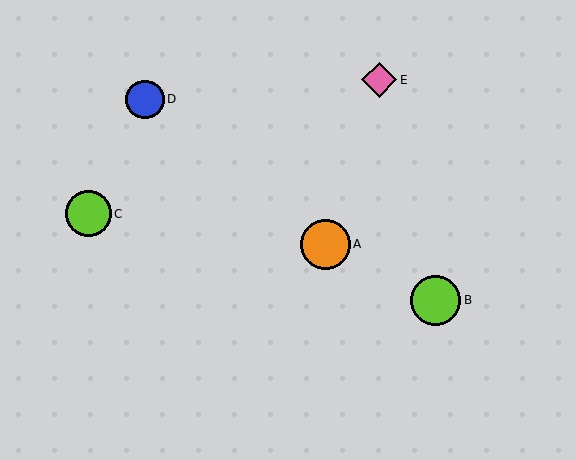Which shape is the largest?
The lime circle (labeled B) is the largest.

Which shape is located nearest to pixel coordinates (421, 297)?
The lime circle (labeled B) at (436, 300) is nearest to that location.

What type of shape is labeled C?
Shape C is a lime circle.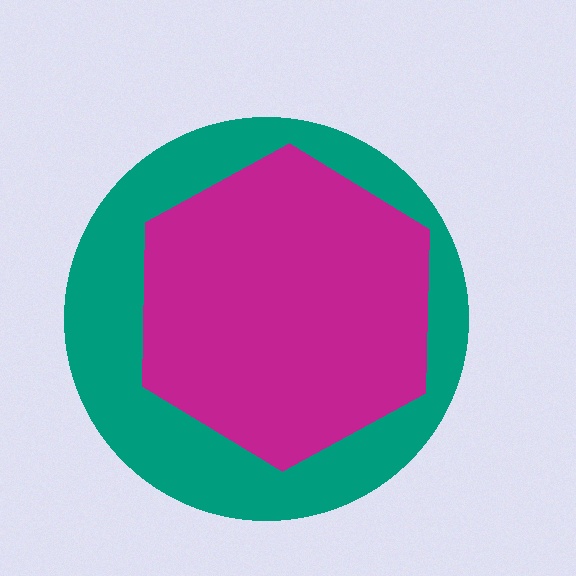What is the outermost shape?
The teal circle.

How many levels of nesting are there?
2.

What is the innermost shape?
The magenta hexagon.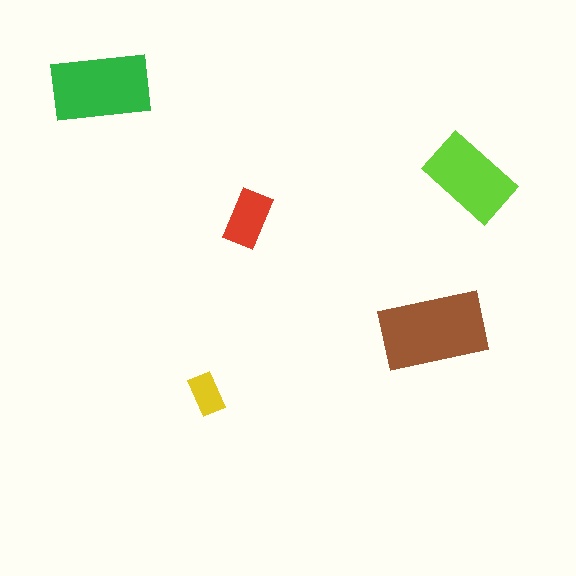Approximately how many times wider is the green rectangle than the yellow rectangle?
About 2.5 times wider.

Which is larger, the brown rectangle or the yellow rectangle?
The brown one.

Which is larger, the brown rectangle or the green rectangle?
The brown one.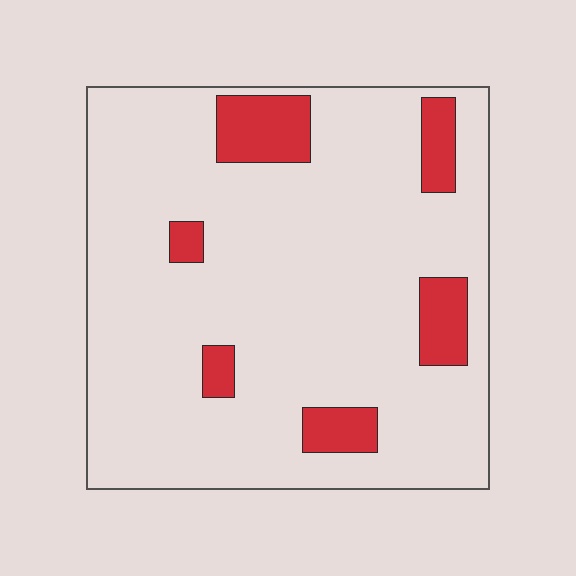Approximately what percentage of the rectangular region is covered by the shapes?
Approximately 15%.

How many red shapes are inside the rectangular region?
6.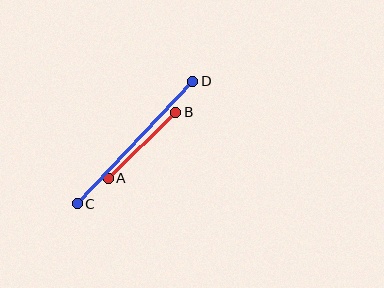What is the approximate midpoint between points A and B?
The midpoint is at approximately (142, 145) pixels.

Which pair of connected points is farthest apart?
Points C and D are farthest apart.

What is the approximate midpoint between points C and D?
The midpoint is at approximately (135, 142) pixels.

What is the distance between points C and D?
The distance is approximately 168 pixels.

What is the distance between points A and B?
The distance is approximately 94 pixels.